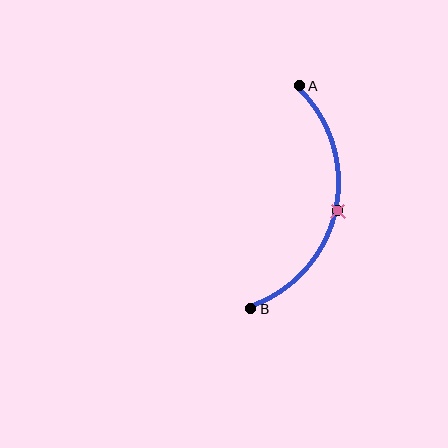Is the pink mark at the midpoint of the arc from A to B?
Yes. The pink mark lies on the arc at equal arc-length from both A and B — it is the arc midpoint.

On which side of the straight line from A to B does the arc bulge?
The arc bulges to the right of the straight line connecting A and B.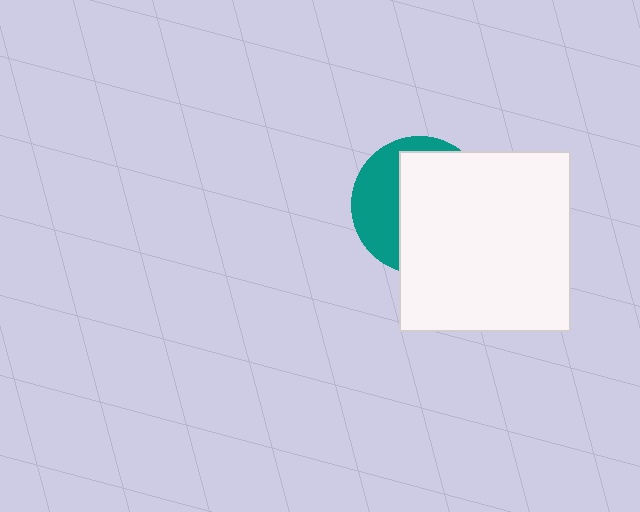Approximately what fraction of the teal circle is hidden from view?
Roughly 63% of the teal circle is hidden behind the white rectangle.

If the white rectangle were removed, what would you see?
You would see the complete teal circle.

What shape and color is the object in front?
The object in front is a white rectangle.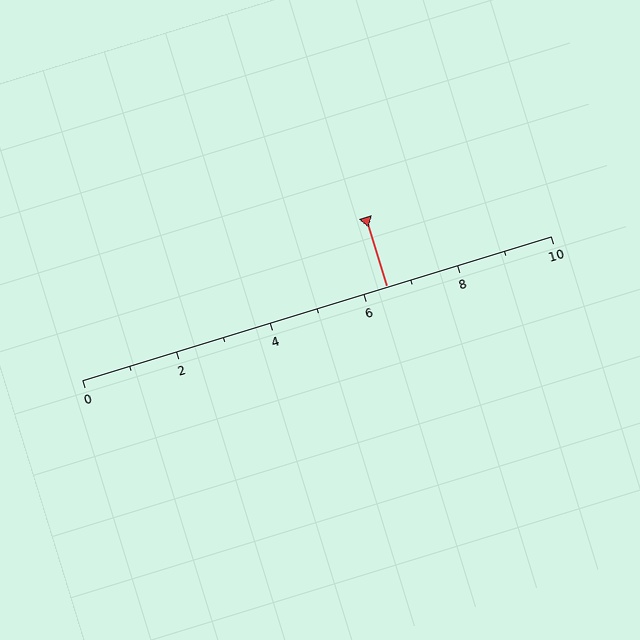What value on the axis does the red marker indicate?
The marker indicates approximately 6.5.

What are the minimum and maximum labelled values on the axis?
The axis runs from 0 to 10.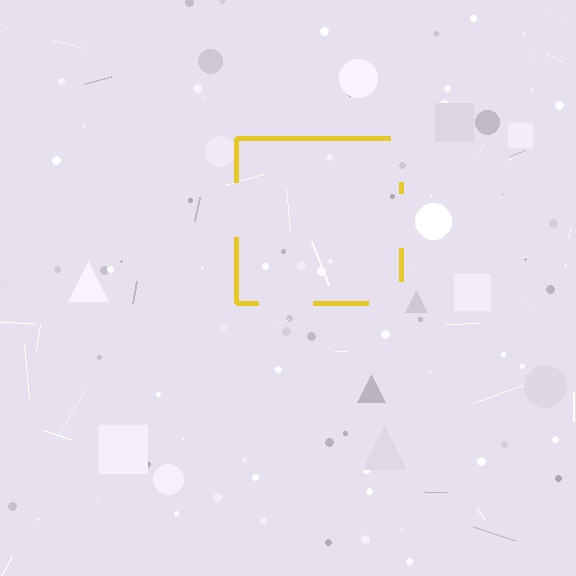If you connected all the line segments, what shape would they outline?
They would outline a square.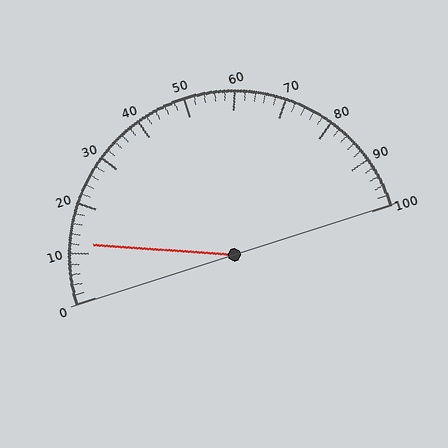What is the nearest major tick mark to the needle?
The nearest major tick mark is 10.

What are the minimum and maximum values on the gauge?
The gauge ranges from 0 to 100.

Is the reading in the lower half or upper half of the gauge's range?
The reading is in the lower half of the range (0 to 100).